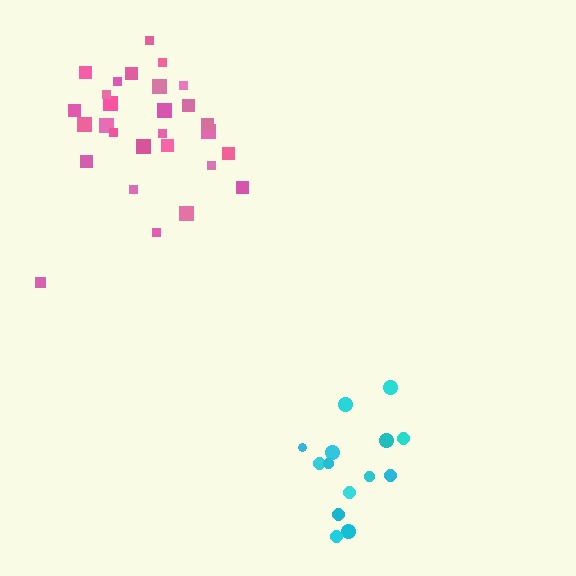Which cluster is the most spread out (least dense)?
Cyan.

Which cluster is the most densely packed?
Pink.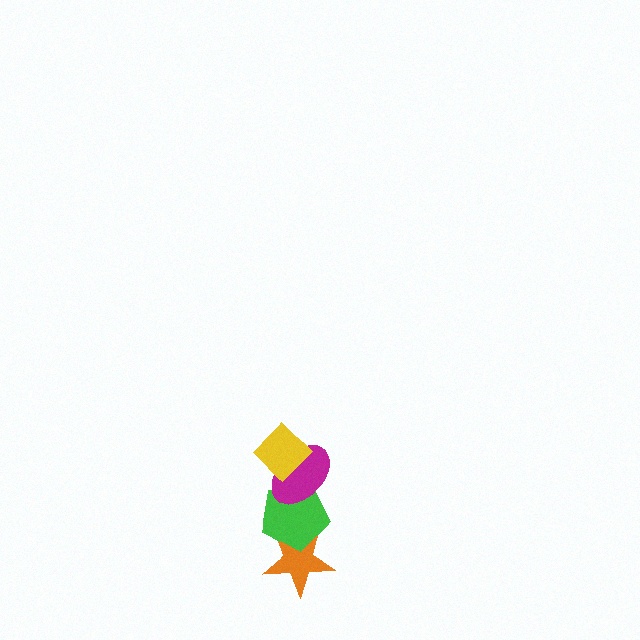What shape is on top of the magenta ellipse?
The yellow diamond is on top of the magenta ellipse.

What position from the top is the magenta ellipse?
The magenta ellipse is 2nd from the top.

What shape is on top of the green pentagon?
The magenta ellipse is on top of the green pentagon.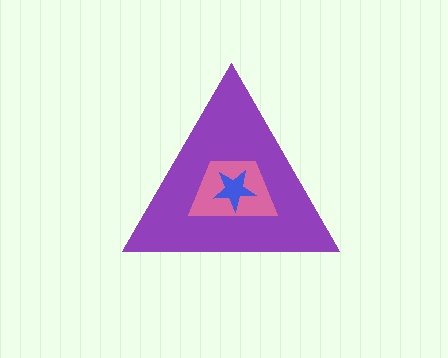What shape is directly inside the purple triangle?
The pink trapezoid.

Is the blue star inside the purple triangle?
Yes.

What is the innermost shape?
The blue star.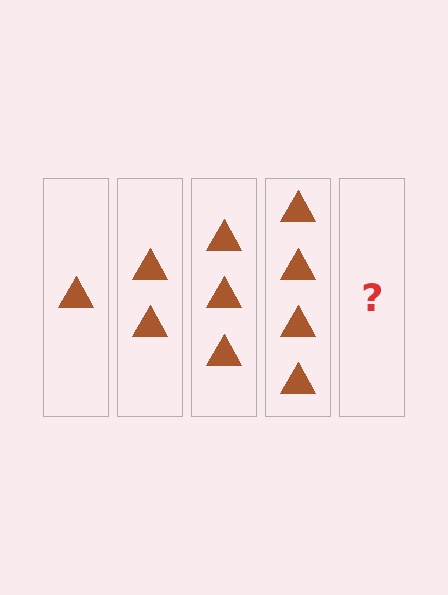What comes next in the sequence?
The next element should be 5 triangles.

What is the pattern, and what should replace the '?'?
The pattern is that each step adds one more triangle. The '?' should be 5 triangles.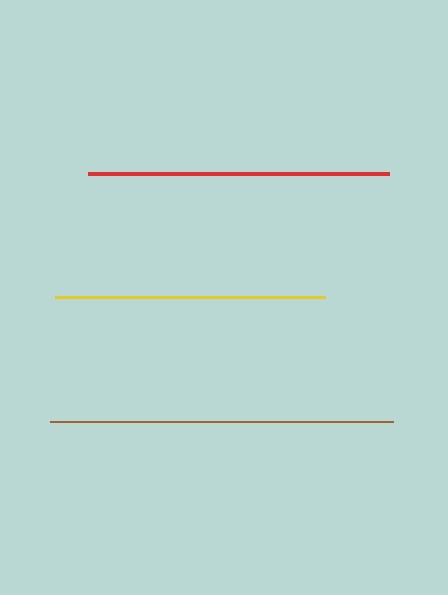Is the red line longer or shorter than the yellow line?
The red line is longer than the yellow line.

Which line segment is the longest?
The brown line is the longest at approximately 344 pixels.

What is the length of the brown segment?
The brown segment is approximately 344 pixels long.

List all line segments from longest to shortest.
From longest to shortest: brown, red, yellow.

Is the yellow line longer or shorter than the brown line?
The brown line is longer than the yellow line.